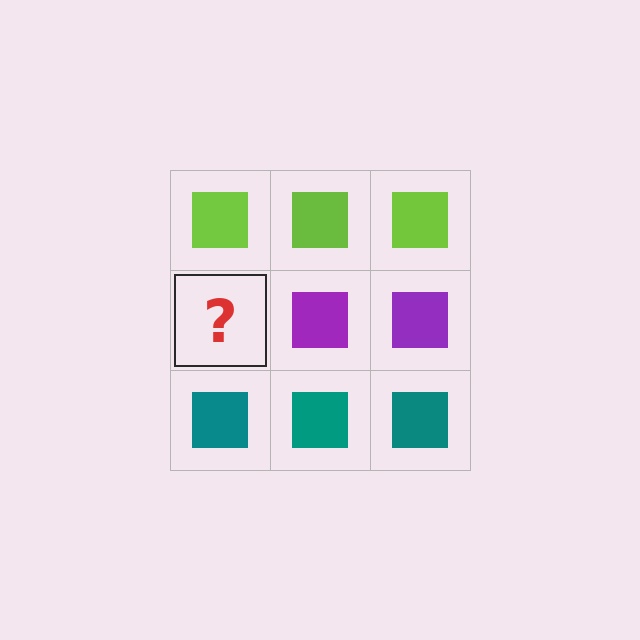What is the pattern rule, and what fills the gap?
The rule is that each row has a consistent color. The gap should be filled with a purple square.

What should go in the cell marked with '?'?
The missing cell should contain a purple square.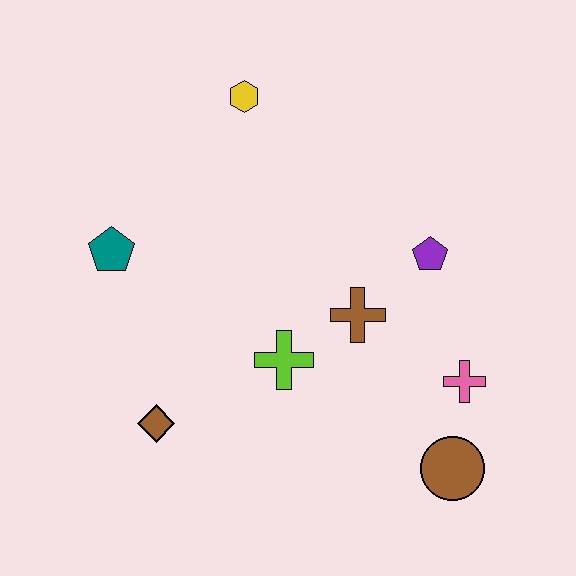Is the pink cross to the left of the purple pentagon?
No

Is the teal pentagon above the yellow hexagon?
No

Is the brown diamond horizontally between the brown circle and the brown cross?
No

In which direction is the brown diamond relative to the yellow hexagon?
The brown diamond is below the yellow hexagon.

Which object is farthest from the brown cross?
The teal pentagon is farthest from the brown cross.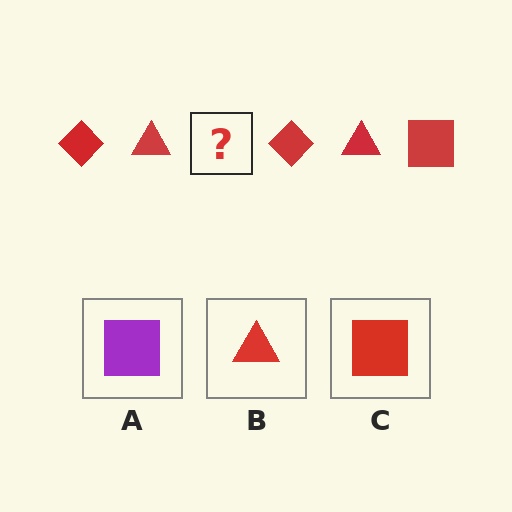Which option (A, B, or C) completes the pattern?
C.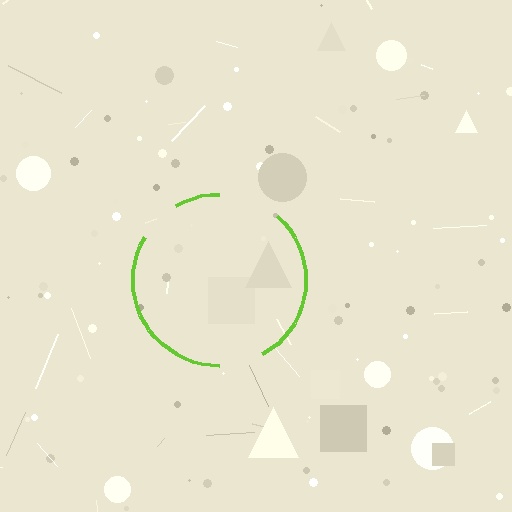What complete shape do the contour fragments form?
The contour fragments form a circle.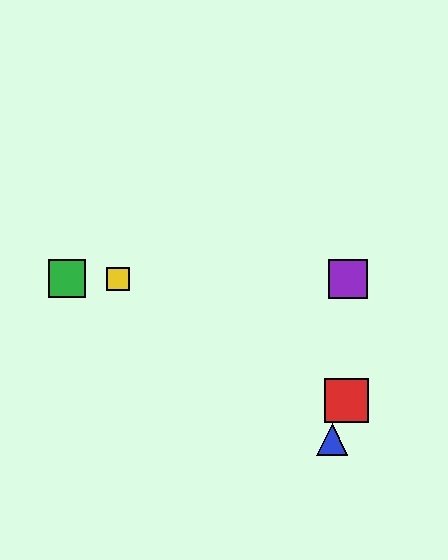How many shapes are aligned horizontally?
3 shapes (the green square, the yellow square, the purple square) are aligned horizontally.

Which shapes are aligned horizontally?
The green square, the yellow square, the purple square are aligned horizontally.